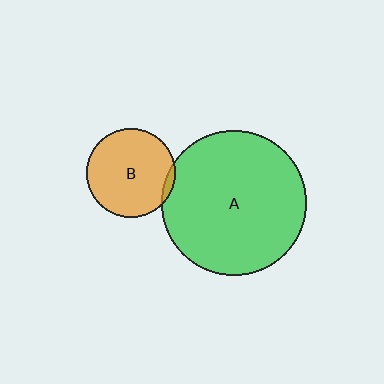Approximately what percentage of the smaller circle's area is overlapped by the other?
Approximately 5%.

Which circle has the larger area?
Circle A (green).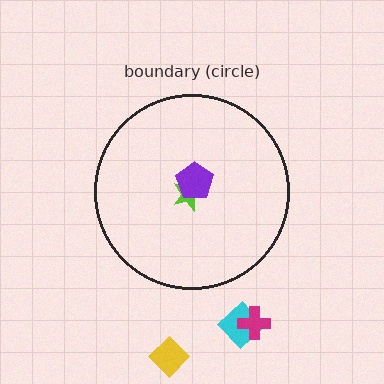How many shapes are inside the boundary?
2 inside, 3 outside.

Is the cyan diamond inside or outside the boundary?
Outside.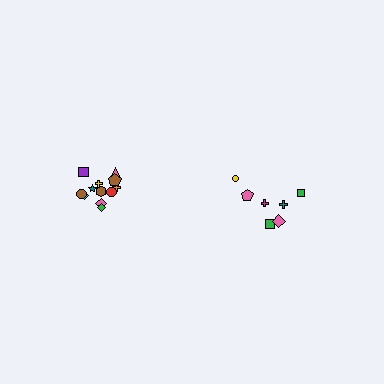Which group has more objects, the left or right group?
The left group.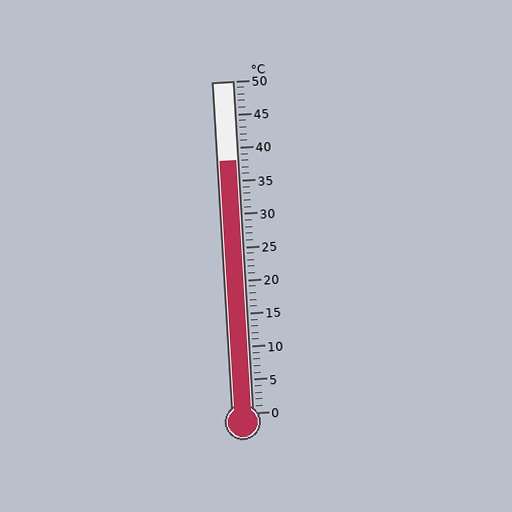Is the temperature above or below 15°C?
The temperature is above 15°C.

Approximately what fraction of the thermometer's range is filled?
The thermometer is filled to approximately 75% of its range.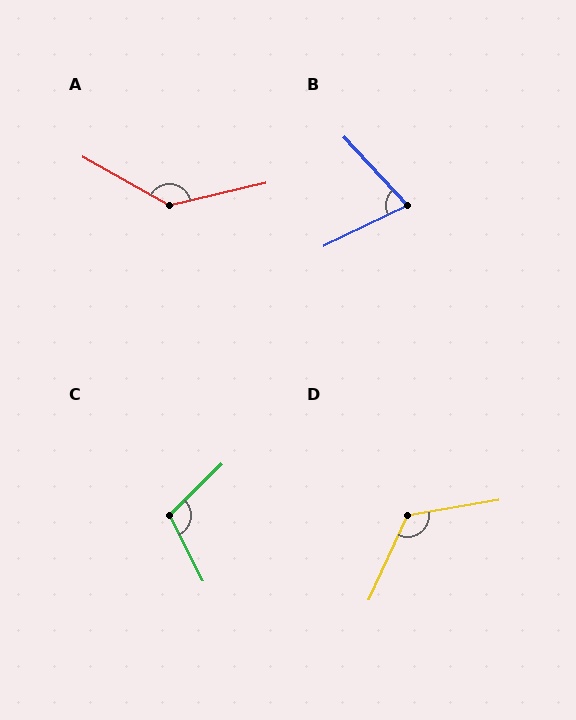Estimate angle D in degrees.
Approximately 124 degrees.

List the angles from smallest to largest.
B (73°), C (108°), D (124°), A (138°).